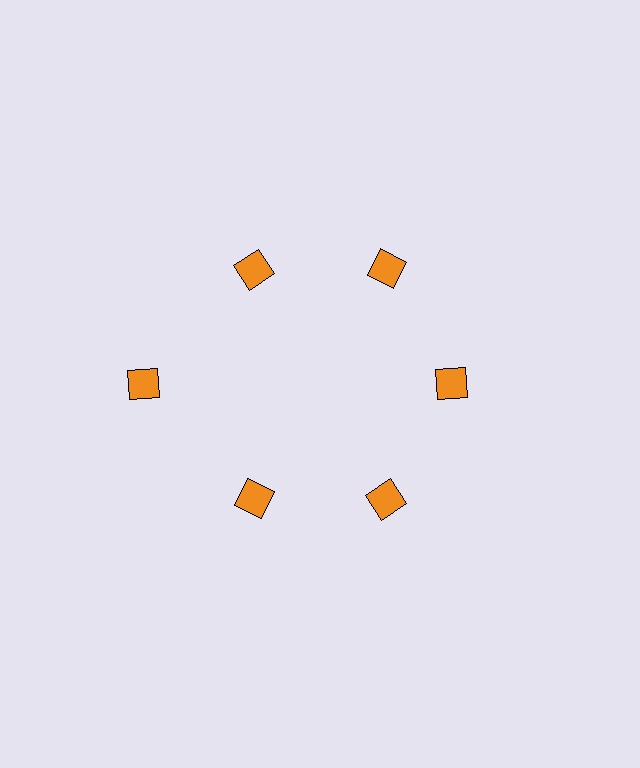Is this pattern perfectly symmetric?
No. The 6 orange squares are arranged in a ring, but one element near the 9 o'clock position is pushed outward from the center, breaking the 6-fold rotational symmetry.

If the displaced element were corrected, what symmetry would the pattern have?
It would have 6-fold rotational symmetry — the pattern would map onto itself every 60 degrees.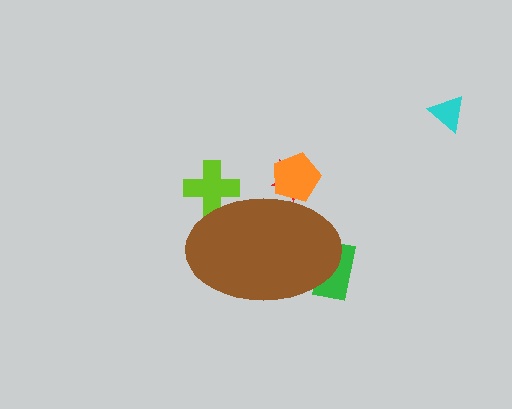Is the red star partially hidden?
Yes, the red star is partially hidden behind the brown ellipse.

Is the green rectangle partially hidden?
Yes, the green rectangle is partially hidden behind the brown ellipse.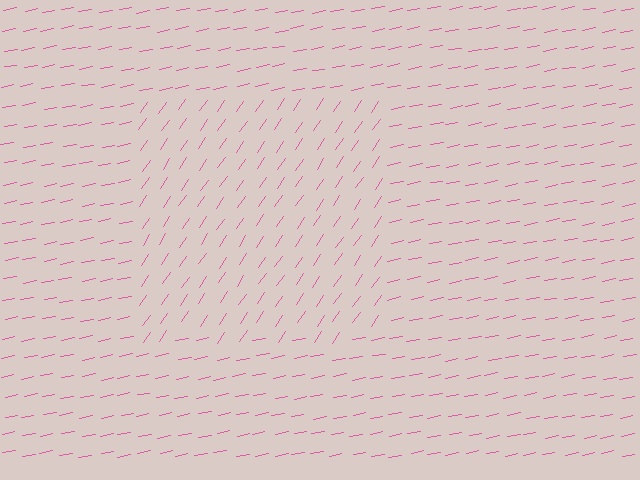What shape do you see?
I see a rectangle.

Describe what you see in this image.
The image is filled with small pink line segments. A rectangle region in the image has lines oriented differently from the surrounding lines, creating a visible texture boundary.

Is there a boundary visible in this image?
Yes, there is a texture boundary formed by a change in line orientation.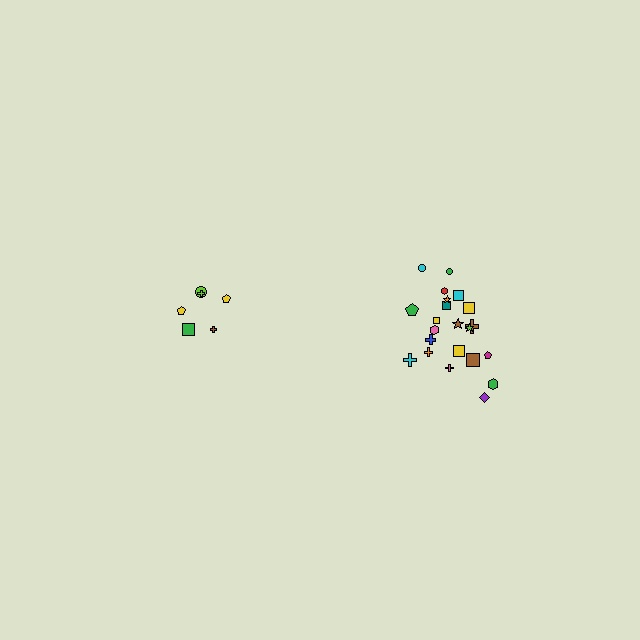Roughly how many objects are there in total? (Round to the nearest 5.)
Roughly 30 objects in total.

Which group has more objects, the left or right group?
The right group.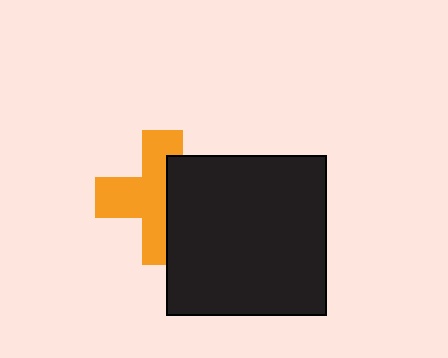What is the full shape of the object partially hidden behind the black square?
The partially hidden object is an orange cross.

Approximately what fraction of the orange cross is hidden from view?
Roughly 41% of the orange cross is hidden behind the black square.